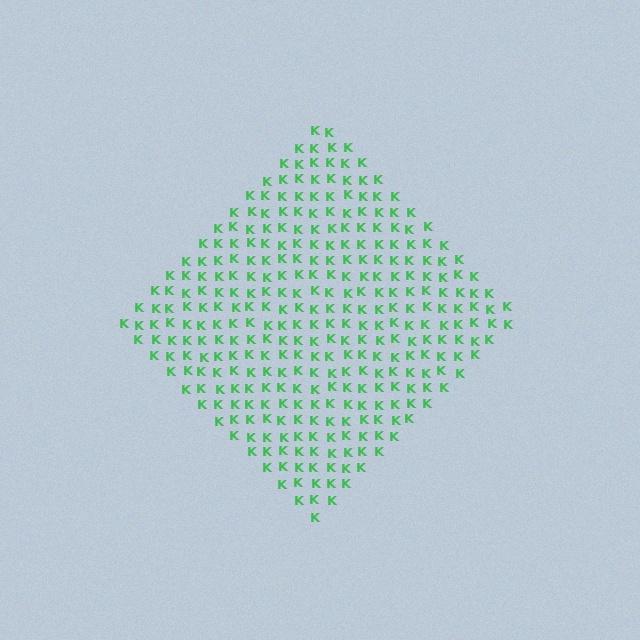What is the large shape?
The large shape is a diamond.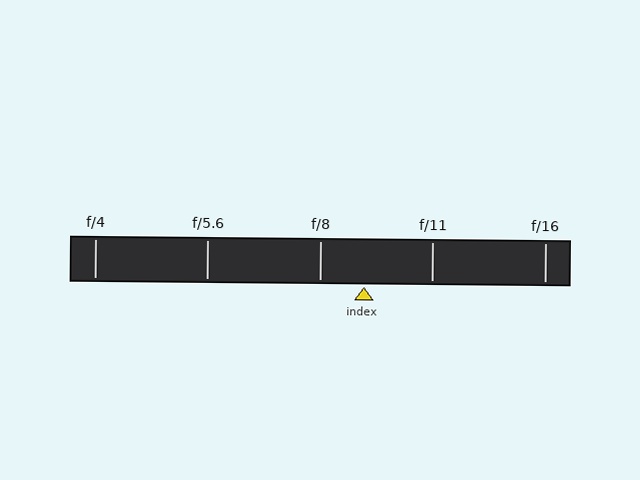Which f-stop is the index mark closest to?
The index mark is closest to f/8.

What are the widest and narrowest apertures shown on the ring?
The widest aperture shown is f/4 and the narrowest is f/16.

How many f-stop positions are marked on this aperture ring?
There are 5 f-stop positions marked.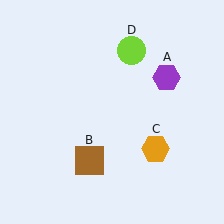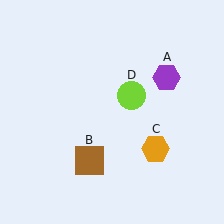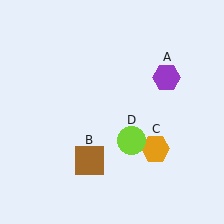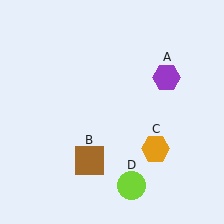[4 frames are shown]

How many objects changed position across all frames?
1 object changed position: lime circle (object D).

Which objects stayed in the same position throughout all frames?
Purple hexagon (object A) and brown square (object B) and orange hexagon (object C) remained stationary.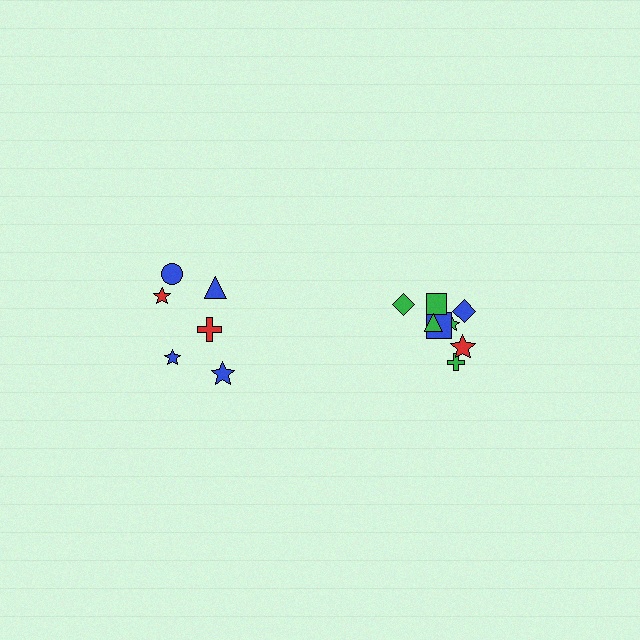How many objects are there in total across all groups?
There are 14 objects.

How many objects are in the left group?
There are 6 objects.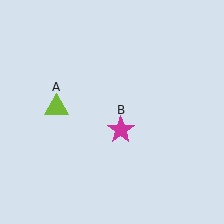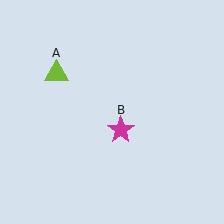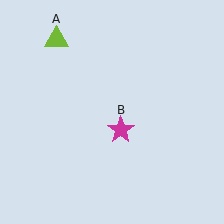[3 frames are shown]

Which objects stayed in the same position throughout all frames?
Magenta star (object B) remained stationary.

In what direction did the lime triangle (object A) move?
The lime triangle (object A) moved up.